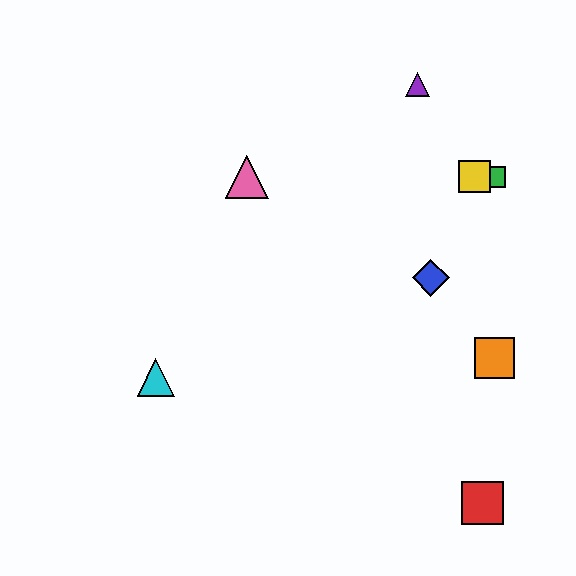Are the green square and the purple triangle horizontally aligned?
No, the green square is at y≈177 and the purple triangle is at y≈84.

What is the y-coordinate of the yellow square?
The yellow square is at y≈177.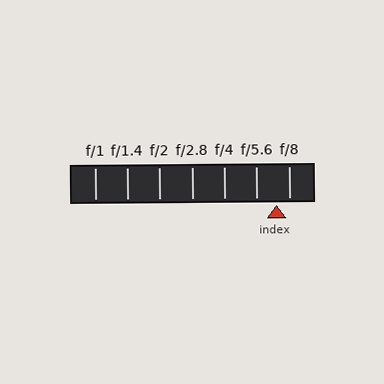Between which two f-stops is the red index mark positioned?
The index mark is between f/5.6 and f/8.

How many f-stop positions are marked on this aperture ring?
There are 7 f-stop positions marked.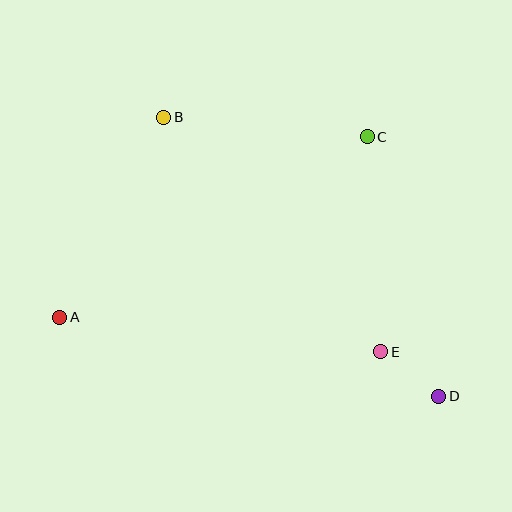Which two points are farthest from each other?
Points B and D are farthest from each other.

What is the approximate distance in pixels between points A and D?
The distance between A and D is approximately 387 pixels.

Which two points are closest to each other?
Points D and E are closest to each other.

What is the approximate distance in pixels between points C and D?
The distance between C and D is approximately 269 pixels.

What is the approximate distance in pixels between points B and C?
The distance between B and C is approximately 205 pixels.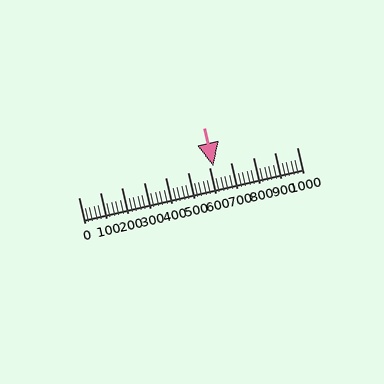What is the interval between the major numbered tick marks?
The major tick marks are spaced 100 units apart.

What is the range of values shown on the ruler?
The ruler shows values from 0 to 1000.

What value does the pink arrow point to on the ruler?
The pink arrow points to approximately 620.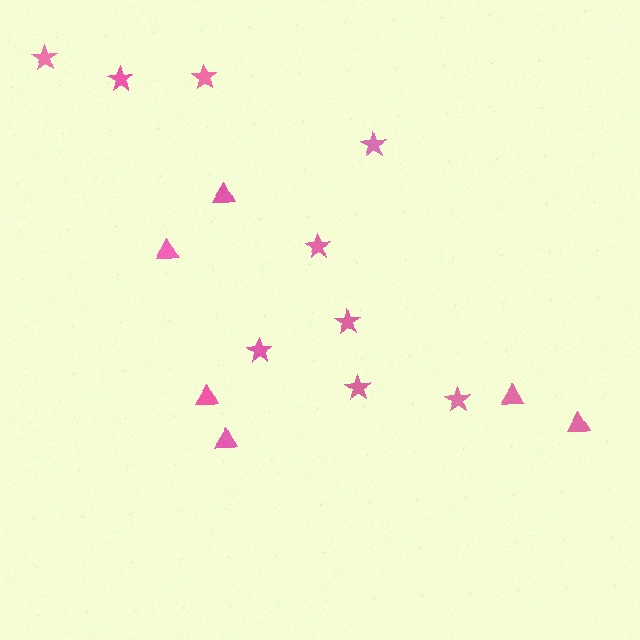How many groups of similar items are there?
There are 2 groups: one group of triangles (6) and one group of stars (9).